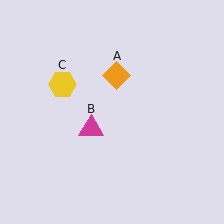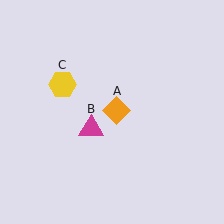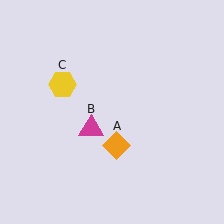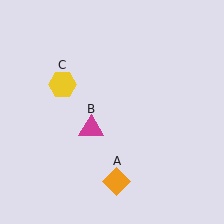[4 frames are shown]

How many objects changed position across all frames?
1 object changed position: orange diamond (object A).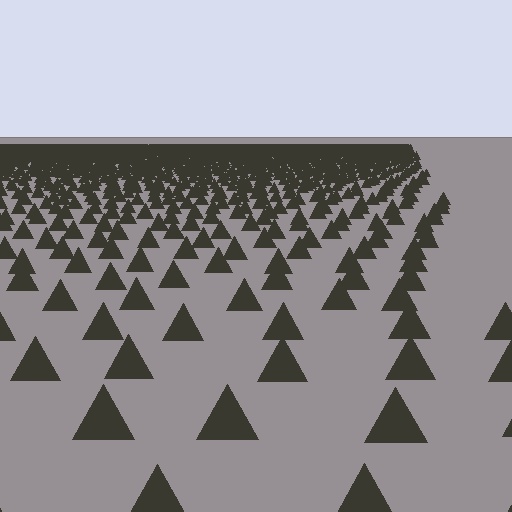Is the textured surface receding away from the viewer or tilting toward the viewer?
The surface is receding away from the viewer. Texture elements get smaller and denser toward the top.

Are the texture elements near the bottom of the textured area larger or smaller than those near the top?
Larger. Near the bottom, elements are closer to the viewer and appear at a bigger on-screen size.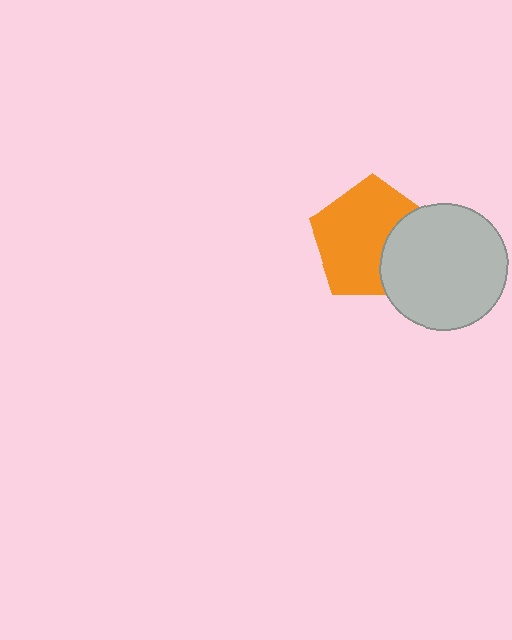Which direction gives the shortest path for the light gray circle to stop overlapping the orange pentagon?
Moving right gives the shortest separation.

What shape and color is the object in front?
The object in front is a light gray circle.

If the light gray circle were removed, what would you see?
You would see the complete orange pentagon.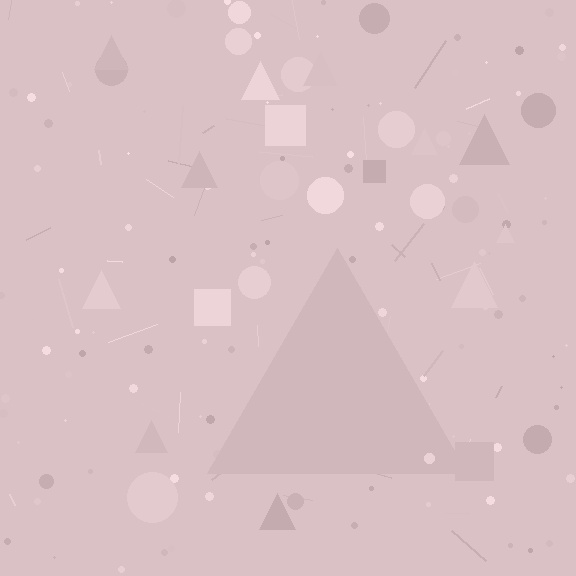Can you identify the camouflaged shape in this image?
The camouflaged shape is a triangle.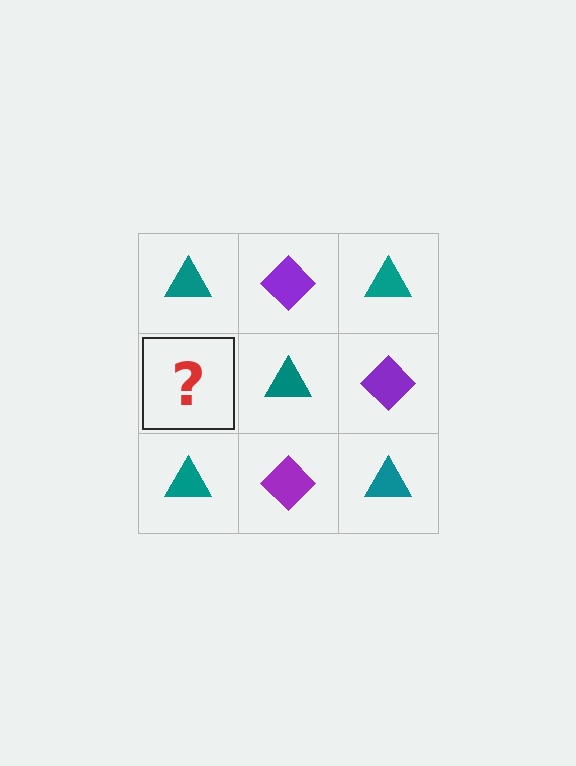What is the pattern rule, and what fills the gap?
The rule is that it alternates teal triangle and purple diamond in a checkerboard pattern. The gap should be filled with a purple diamond.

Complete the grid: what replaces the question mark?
The question mark should be replaced with a purple diamond.